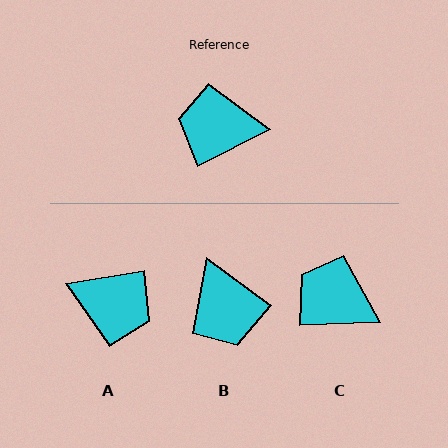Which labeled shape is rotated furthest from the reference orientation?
A, about 162 degrees away.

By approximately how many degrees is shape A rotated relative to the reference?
Approximately 162 degrees counter-clockwise.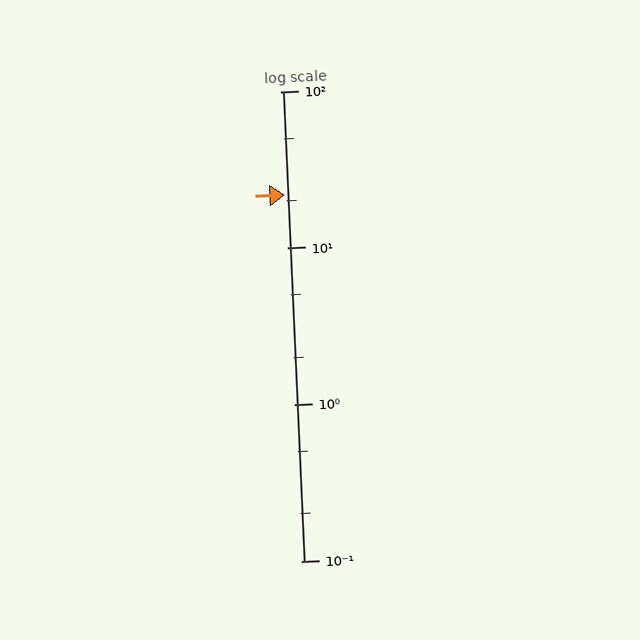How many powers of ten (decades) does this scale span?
The scale spans 3 decades, from 0.1 to 100.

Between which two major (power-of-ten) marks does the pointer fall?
The pointer is between 10 and 100.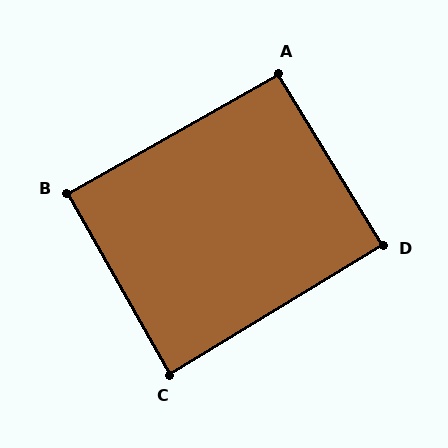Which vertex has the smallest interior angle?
C, at approximately 88 degrees.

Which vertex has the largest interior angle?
A, at approximately 92 degrees.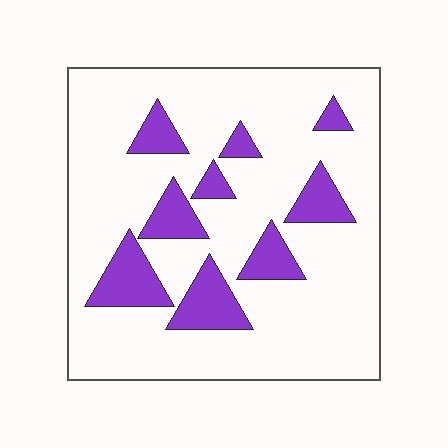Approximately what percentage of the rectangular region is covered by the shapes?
Approximately 20%.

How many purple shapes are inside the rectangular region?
9.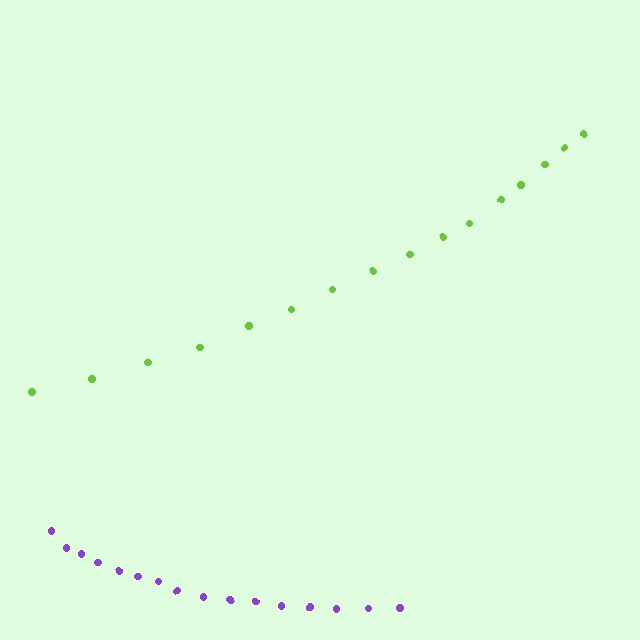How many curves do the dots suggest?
There are 2 distinct paths.